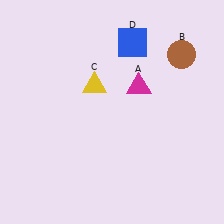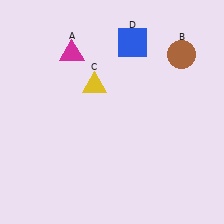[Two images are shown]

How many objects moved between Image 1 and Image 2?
1 object moved between the two images.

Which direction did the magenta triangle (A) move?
The magenta triangle (A) moved left.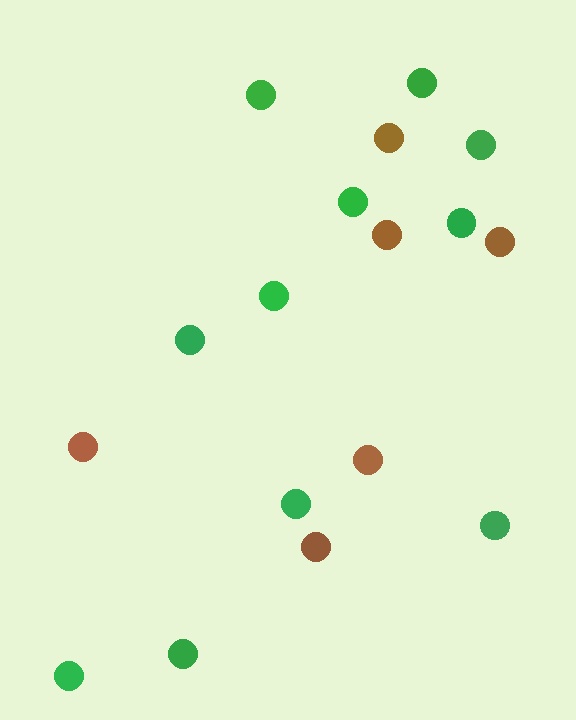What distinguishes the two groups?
There are 2 groups: one group of brown circles (6) and one group of green circles (11).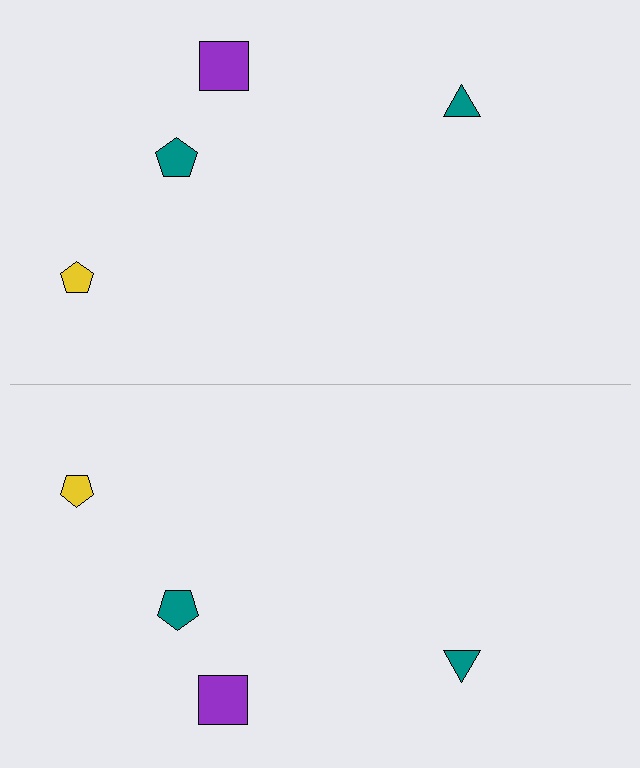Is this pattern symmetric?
Yes, this pattern has bilateral (reflection) symmetry.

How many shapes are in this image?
There are 8 shapes in this image.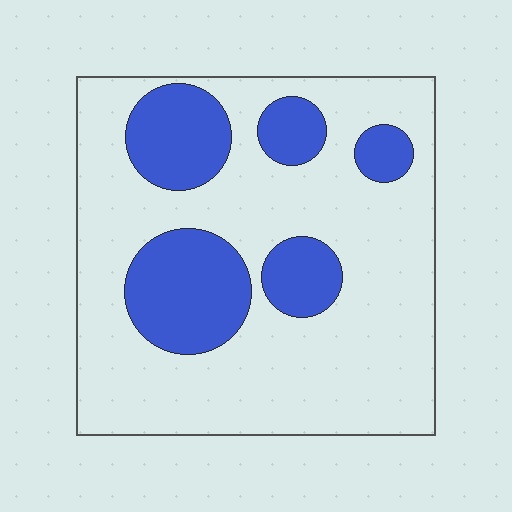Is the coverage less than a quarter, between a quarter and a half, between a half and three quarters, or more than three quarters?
Between a quarter and a half.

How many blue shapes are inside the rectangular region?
5.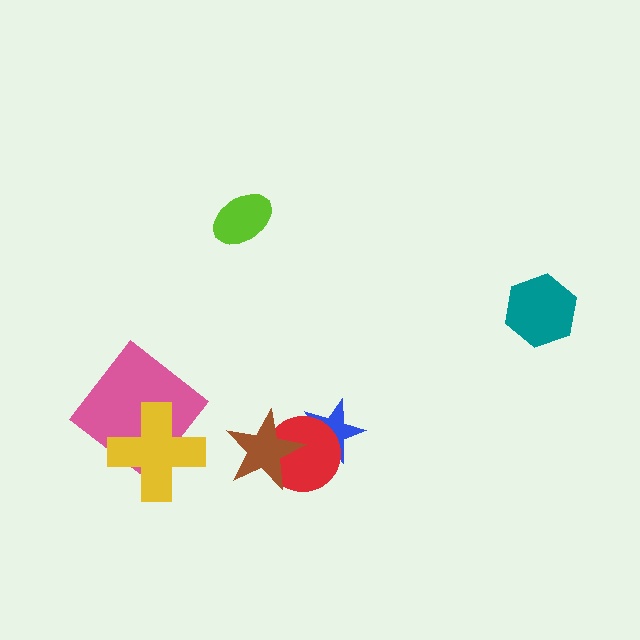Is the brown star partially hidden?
No, no other shape covers it.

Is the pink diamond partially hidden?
Yes, it is partially covered by another shape.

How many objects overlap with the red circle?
2 objects overlap with the red circle.